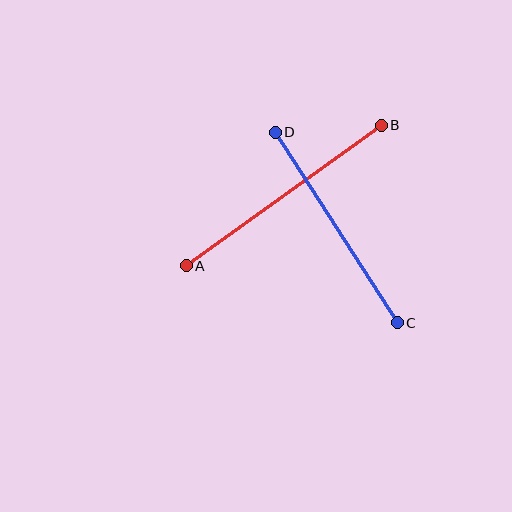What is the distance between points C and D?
The distance is approximately 226 pixels.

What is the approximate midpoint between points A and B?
The midpoint is at approximately (284, 196) pixels.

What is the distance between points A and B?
The distance is approximately 240 pixels.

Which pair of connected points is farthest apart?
Points A and B are farthest apart.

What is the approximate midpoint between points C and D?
The midpoint is at approximately (336, 228) pixels.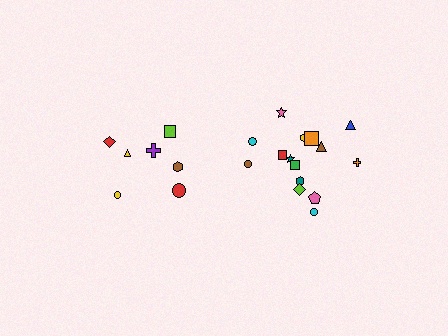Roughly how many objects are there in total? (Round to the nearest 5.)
Roughly 20 objects in total.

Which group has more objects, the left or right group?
The right group.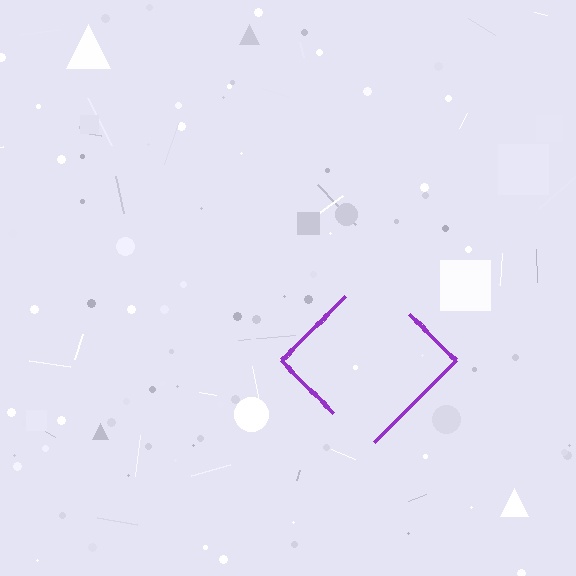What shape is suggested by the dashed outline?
The dashed outline suggests a diamond.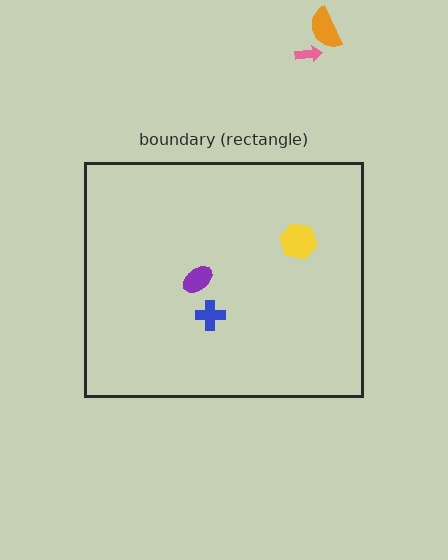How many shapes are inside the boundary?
3 inside, 2 outside.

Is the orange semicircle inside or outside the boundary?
Outside.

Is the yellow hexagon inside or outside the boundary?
Inside.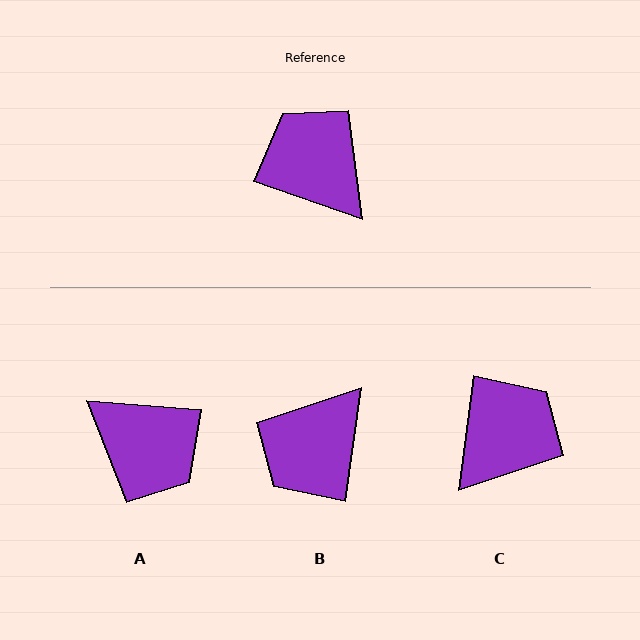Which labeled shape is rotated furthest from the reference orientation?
A, about 166 degrees away.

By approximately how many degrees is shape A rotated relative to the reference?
Approximately 166 degrees clockwise.